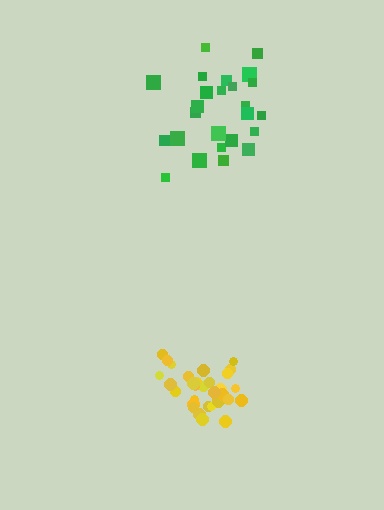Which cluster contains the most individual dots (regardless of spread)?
Yellow (31).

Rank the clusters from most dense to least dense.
yellow, green.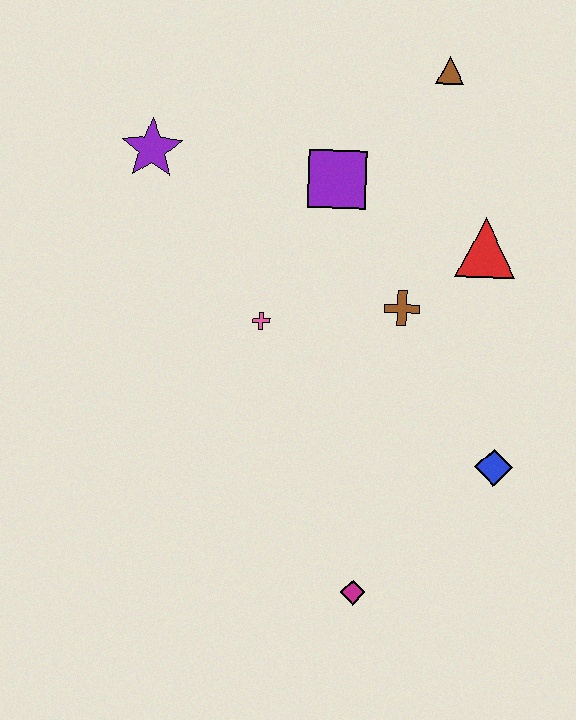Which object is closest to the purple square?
The brown cross is closest to the purple square.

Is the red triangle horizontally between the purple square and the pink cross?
No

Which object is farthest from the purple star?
The magenta diamond is farthest from the purple star.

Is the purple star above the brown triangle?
No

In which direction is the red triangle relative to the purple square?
The red triangle is to the right of the purple square.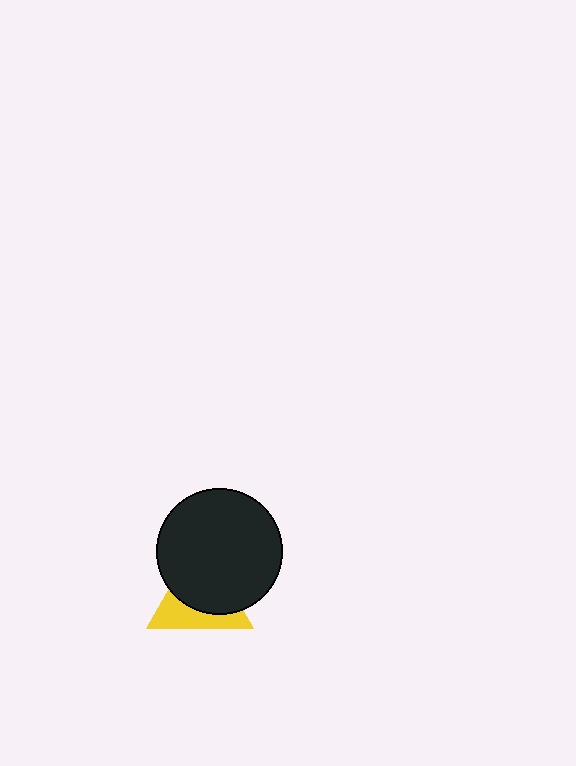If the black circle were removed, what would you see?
You would see the complete yellow triangle.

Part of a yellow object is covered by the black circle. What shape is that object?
It is a triangle.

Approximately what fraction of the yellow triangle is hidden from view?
Roughly 60% of the yellow triangle is hidden behind the black circle.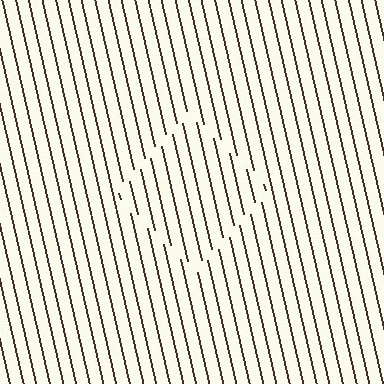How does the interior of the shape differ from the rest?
The interior of the shape contains the same grating, shifted by half a period — the contour is defined by the phase discontinuity where line-ends from the inner and outer gratings abut.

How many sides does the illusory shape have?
4 sides — the line-ends trace a square.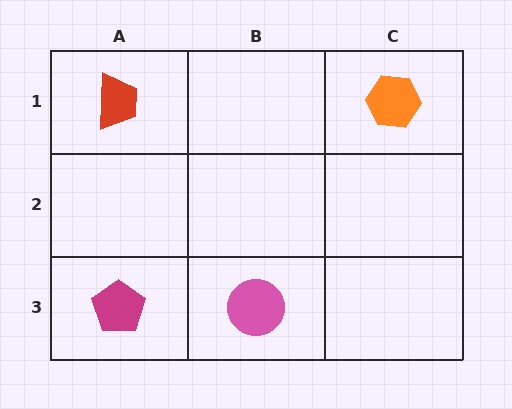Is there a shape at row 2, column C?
No, that cell is empty.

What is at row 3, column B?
A pink circle.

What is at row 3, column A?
A magenta pentagon.